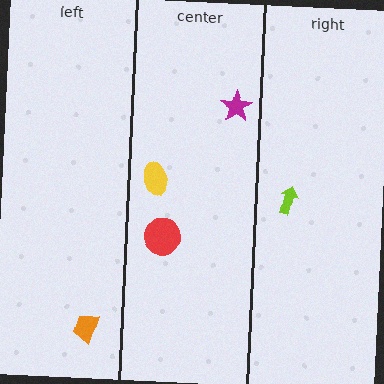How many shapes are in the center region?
3.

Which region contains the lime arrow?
The right region.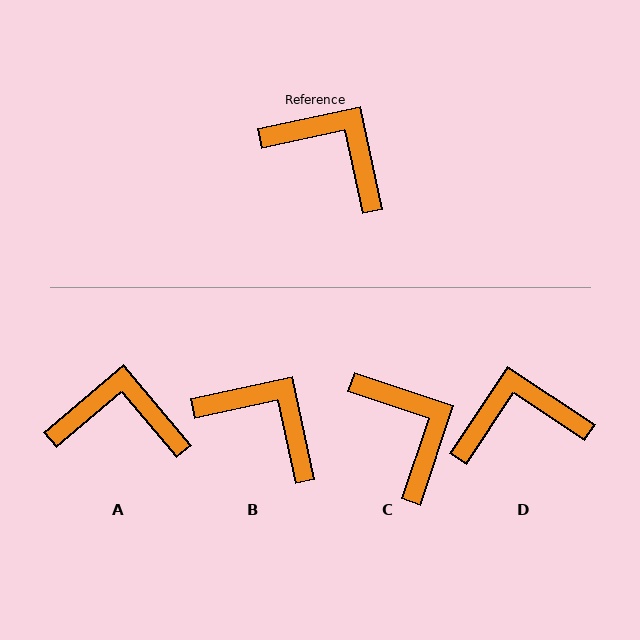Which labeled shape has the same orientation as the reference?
B.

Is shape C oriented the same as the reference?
No, it is off by about 31 degrees.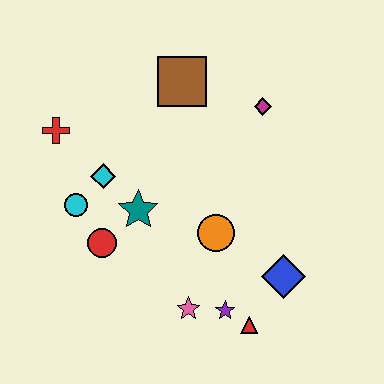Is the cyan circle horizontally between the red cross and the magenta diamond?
Yes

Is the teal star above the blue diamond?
Yes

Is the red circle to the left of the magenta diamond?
Yes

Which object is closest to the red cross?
The cyan diamond is closest to the red cross.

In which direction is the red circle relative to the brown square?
The red circle is below the brown square.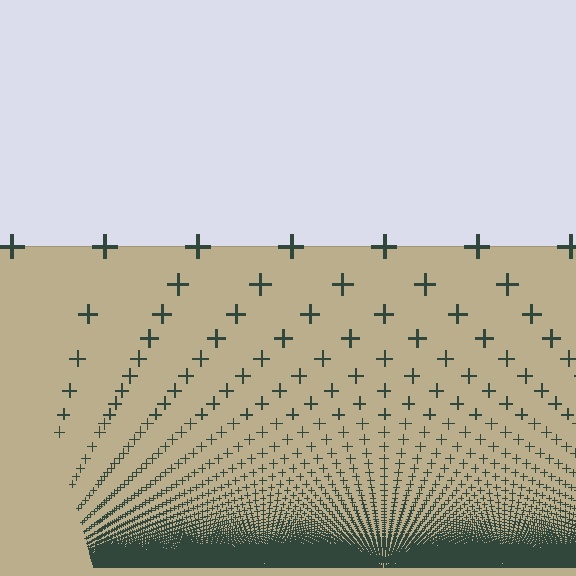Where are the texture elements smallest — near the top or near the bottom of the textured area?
Near the bottom.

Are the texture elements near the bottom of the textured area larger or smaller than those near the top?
Smaller. The gradient is inverted — elements near the bottom are smaller and denser.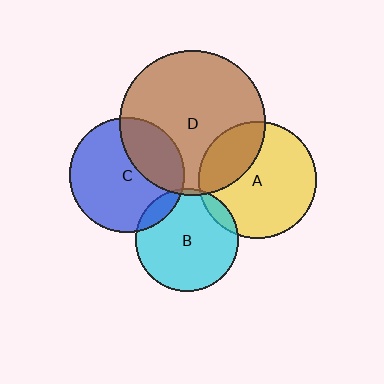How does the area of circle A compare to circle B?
Approximately 1.3 times.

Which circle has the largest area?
Circle D (brown).